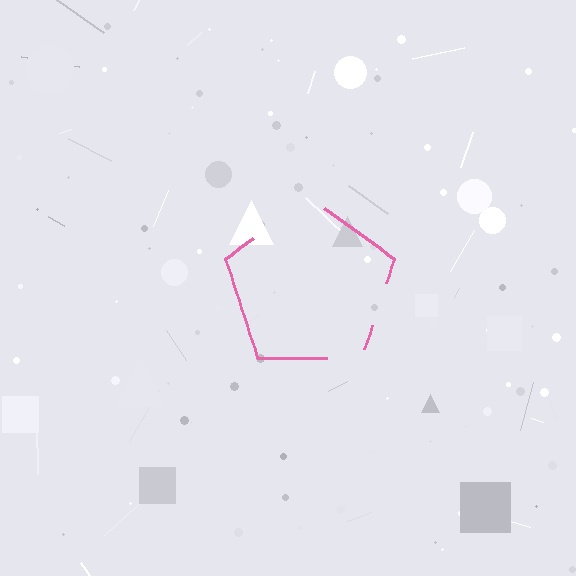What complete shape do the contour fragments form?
The contour fragments form a pentagon.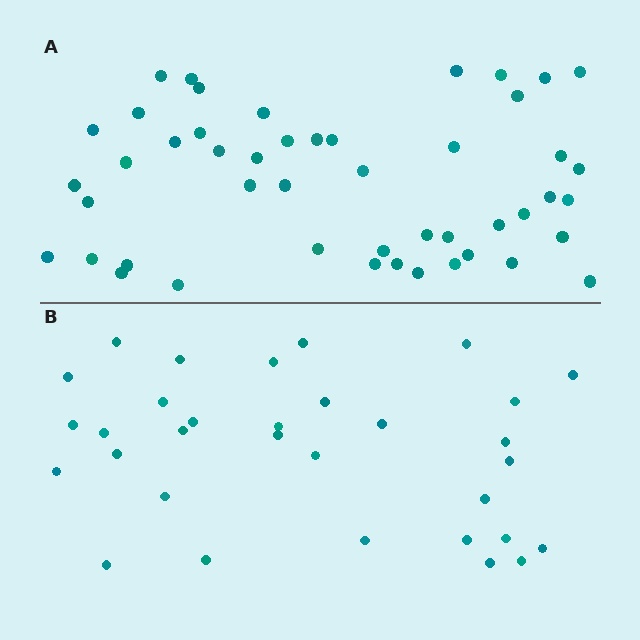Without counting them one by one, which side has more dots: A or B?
Region A (the top region) has more dots.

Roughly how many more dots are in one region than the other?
Region A has approximately 15 more dots than region B.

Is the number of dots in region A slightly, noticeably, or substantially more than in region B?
Region A has substantially more. The ratio is roughly 1.5 to 1.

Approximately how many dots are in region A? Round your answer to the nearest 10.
About 50 dots. (The exact count is 48, which rounds to 50.)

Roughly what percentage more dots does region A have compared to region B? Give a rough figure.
About 50% more.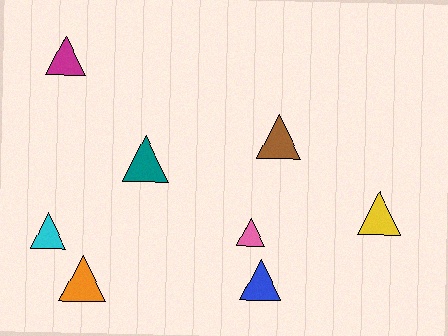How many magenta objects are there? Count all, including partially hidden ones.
There is 1 magenta object.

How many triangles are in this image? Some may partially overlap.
There are 8 triangles.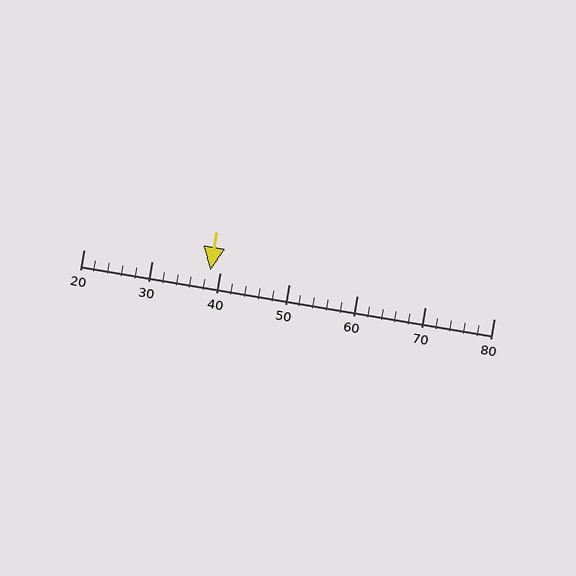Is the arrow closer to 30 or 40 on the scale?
The arrow is closer to 40.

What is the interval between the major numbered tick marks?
The major tick marks are spaced 10 units apart.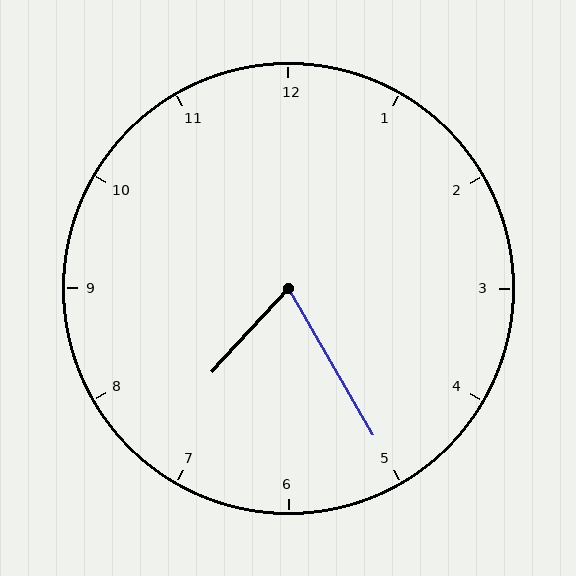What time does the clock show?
7:25.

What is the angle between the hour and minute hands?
Approximately 72 degrees.